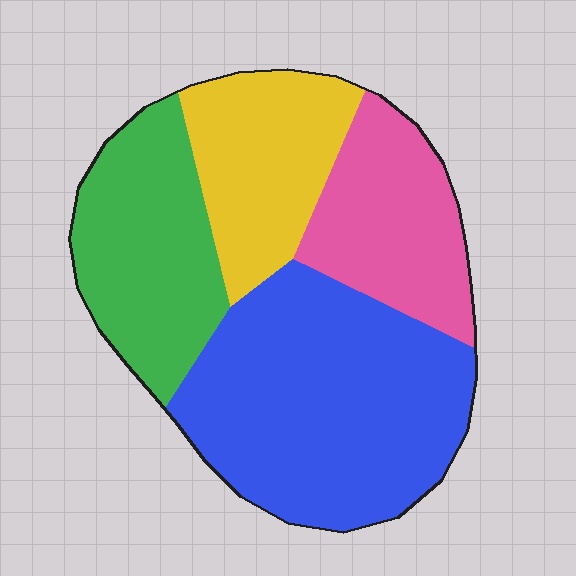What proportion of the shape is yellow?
Yellow covers 19% of the shape.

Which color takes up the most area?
Blue, at roughly 40%.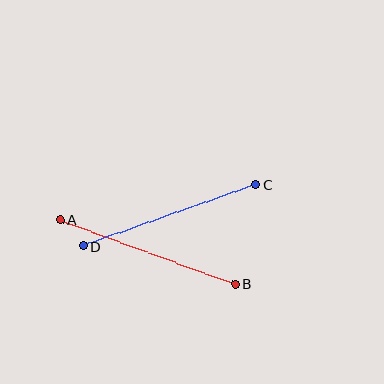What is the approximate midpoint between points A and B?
The midpoint is at approximately (148, 252) pixels.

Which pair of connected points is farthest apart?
Points A and B are farthest apart.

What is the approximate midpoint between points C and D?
The midpoint is at approximately (170, 215) pixels.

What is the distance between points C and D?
The distance is approximately 184 pixels.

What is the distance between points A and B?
The distance is approximately 186 pixels.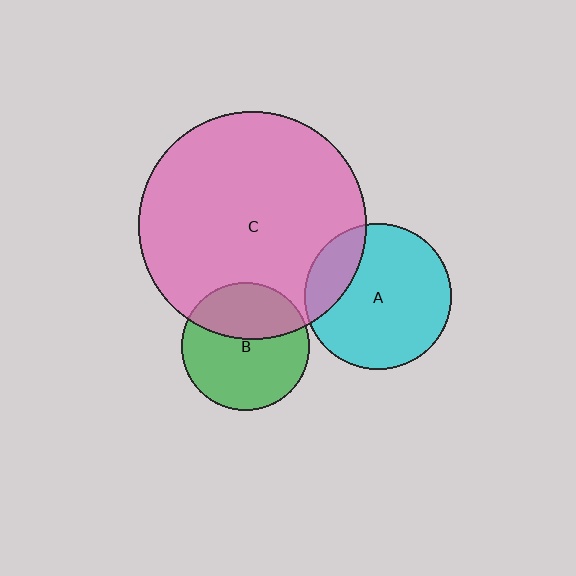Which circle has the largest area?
Circle C (pink).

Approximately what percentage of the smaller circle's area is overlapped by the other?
Approximately 40%.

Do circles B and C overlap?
Yes.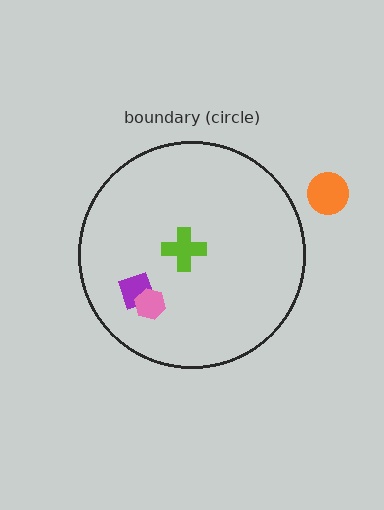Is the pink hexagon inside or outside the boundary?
Inside.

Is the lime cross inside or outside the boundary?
Inside.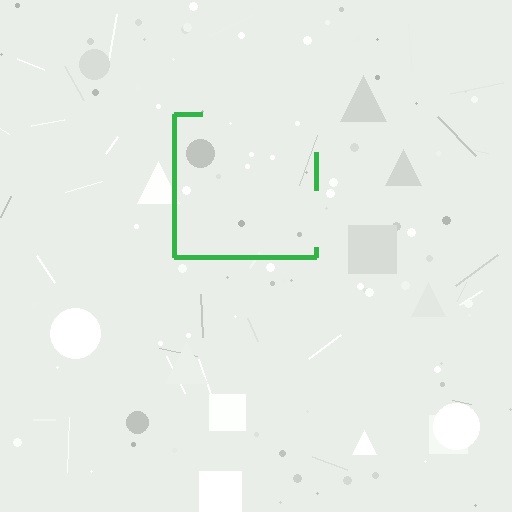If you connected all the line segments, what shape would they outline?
They would outline a square.